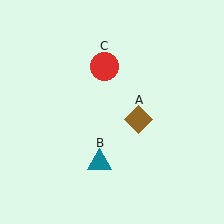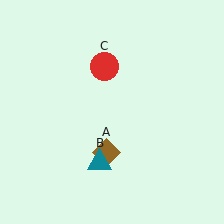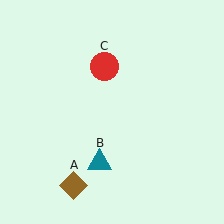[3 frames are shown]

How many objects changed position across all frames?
1 object changed position: brown diamond (object A).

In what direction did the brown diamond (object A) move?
The brown diamond (object A) moved down and to the left.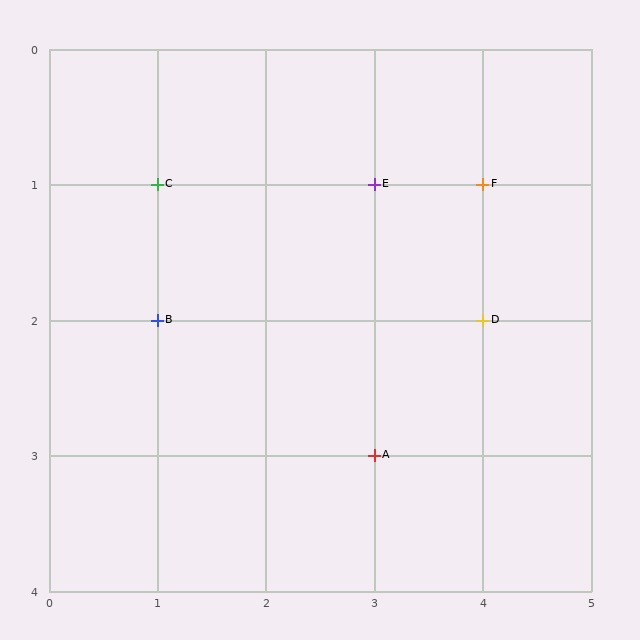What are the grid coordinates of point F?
Point F is at grid coordinates (4, 1).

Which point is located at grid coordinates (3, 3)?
Point A is at (3, 3).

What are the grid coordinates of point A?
Point A is at grid coordinates (3, 3).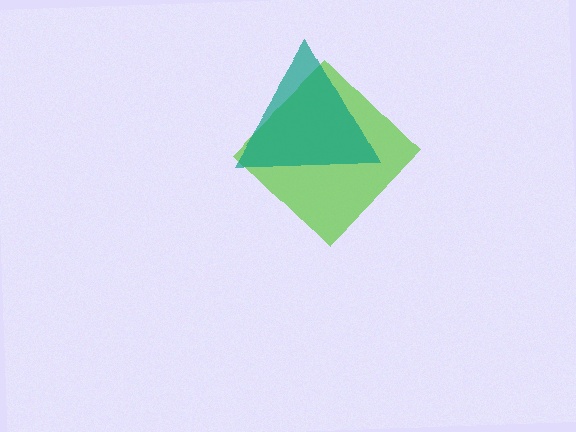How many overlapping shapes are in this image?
There are 2 overlapping shapes in the image.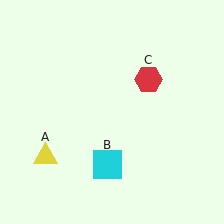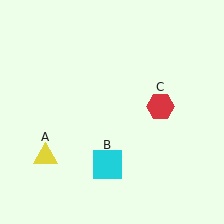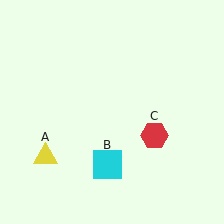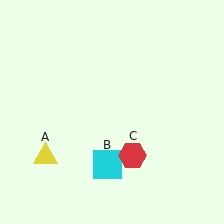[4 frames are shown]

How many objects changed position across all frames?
1 object changed position: red hexagon (object C).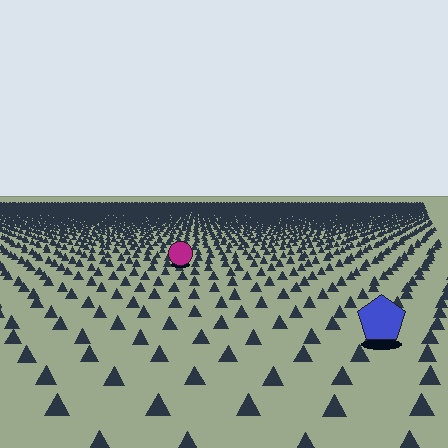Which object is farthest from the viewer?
The magenta circle is farthest from the viewer. It appears smaller and the ground texture around it is denser.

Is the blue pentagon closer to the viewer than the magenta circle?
Yes. The blue pentagon is closer — you can tell from the texture gradient: the ground texture is coarser near it.